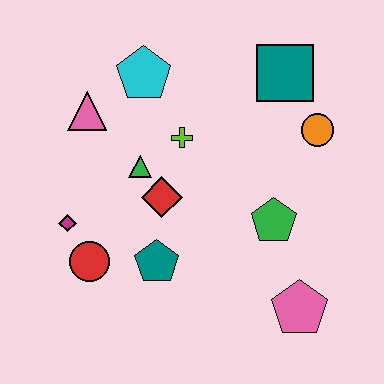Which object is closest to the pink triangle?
The cyan pentagon is closest to the pink triangle.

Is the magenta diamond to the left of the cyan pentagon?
Yes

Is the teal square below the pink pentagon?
No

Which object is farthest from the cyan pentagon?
The pink pentagon is farthest from the cyan pentagon.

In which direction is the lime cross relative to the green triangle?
The lime cross is to the right of the green triangle.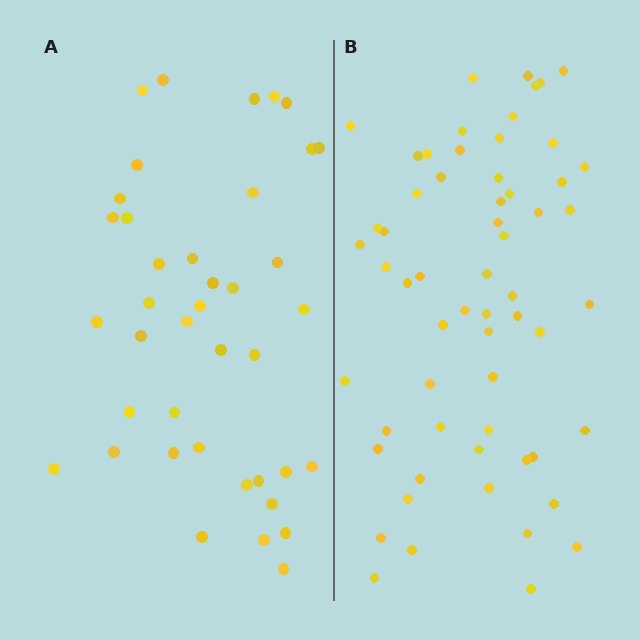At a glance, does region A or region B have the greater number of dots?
Region B (the right region) has more dots.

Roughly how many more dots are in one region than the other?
Region B has approximately 20 more dots than region A.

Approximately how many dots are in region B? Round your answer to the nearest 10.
About 60 dots.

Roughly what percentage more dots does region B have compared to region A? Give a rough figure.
About 50% more.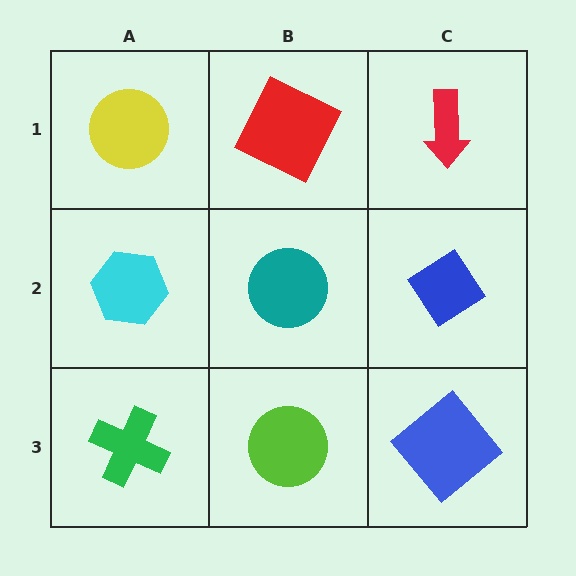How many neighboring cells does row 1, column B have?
3.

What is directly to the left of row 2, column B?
A cyan hexagon.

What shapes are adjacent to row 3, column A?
A cyan hexagon (row 2, column A), a lime circle (row 3, column B).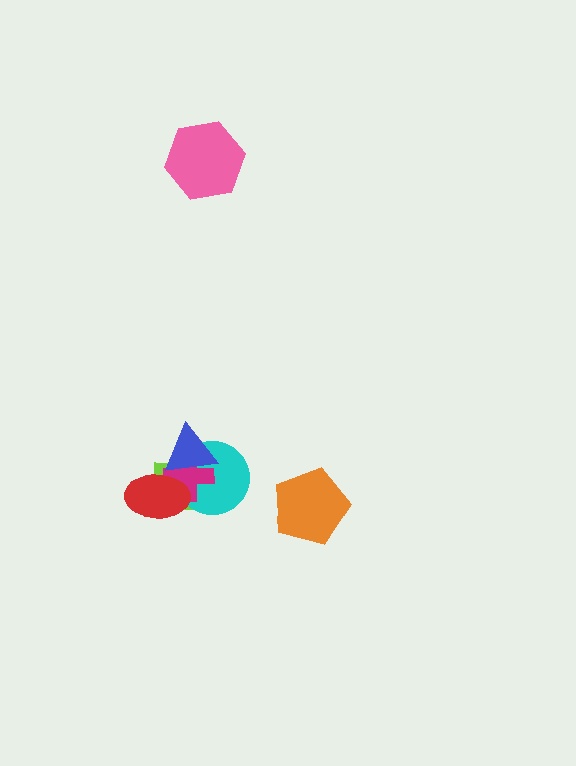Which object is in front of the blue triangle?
The red ellipse is in front of the blue triangle.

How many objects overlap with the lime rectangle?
4 objects overlap with the lime rectangle.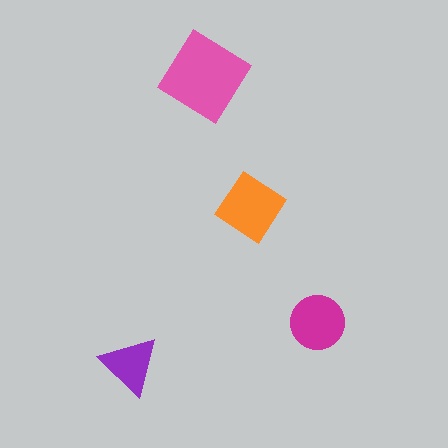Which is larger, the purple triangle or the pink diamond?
The pink diamond.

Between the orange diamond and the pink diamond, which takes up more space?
The pink diamond.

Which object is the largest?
The pink diamond.